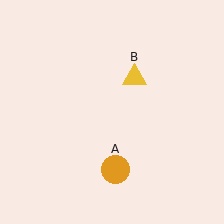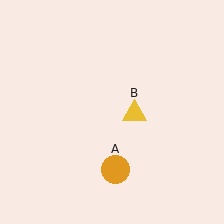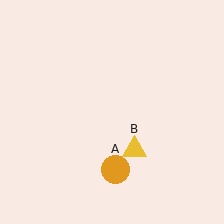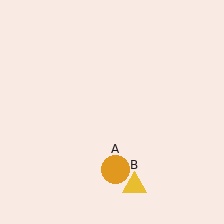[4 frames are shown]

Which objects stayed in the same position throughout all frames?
Orange circle (object A) remained stationary.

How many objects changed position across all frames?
1 object changed position: yellow triangle (object B).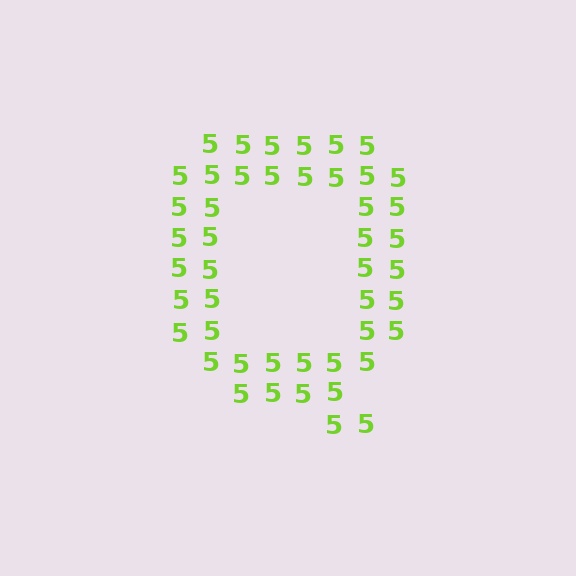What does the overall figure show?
The overall figure shows the letter Q.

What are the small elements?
The small elements are digit 5's.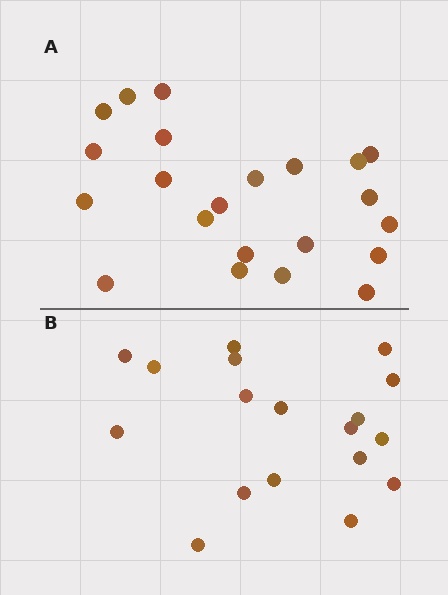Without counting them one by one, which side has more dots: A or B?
Region A (the top region) has more dots.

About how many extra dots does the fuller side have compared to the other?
Region A has about 4 more dots than region B.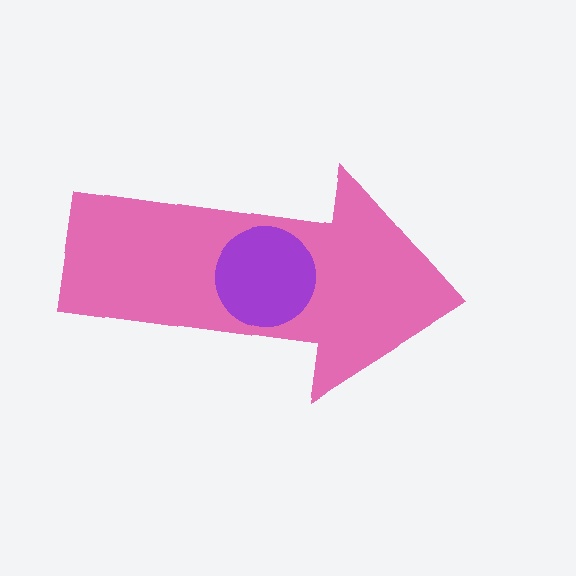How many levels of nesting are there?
2.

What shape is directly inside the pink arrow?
The purple circle.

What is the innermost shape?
The purple circle.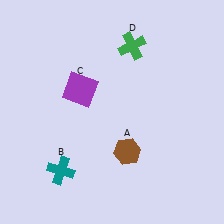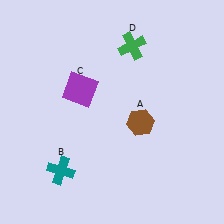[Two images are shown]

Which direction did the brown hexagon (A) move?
The brown hexagon (A) moved up.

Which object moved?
The brown hexagon (A) moved up.